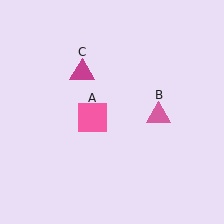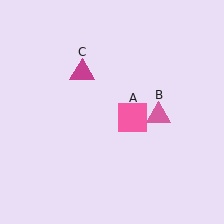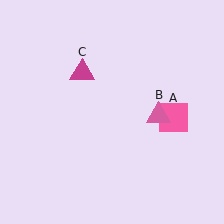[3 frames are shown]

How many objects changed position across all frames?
1 object changed position: pink square (object A).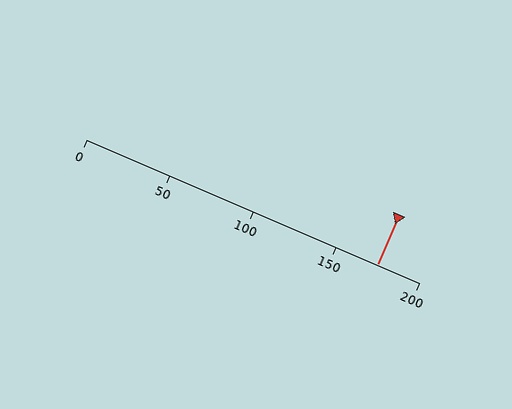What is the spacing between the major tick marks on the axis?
The major ticks are spaced 50 apart.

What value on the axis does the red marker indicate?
The marker indicates approximately 175.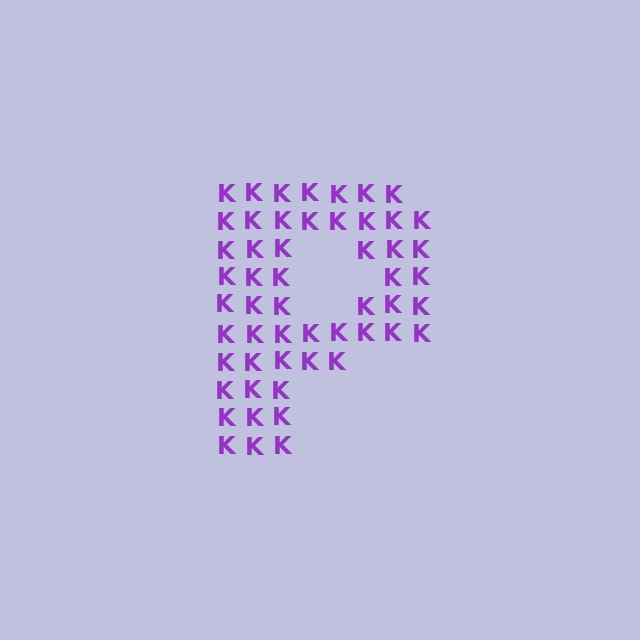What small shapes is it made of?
It is made of small letter K's.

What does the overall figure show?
The overall figure shows the letter P.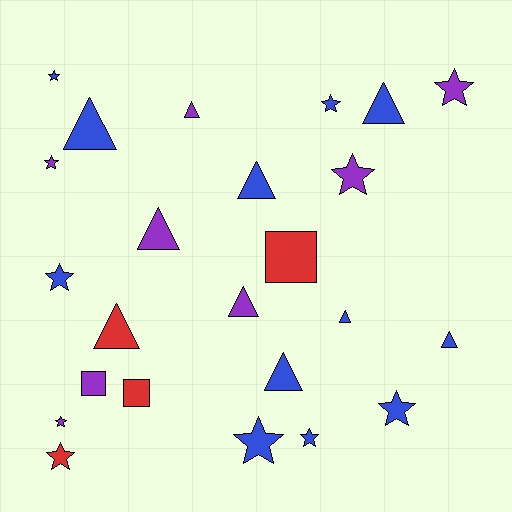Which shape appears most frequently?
Star, with 11 objects.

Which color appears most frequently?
Blue, with 12 objects.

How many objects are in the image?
There are 24 objects.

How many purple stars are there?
There are 4 purple stars.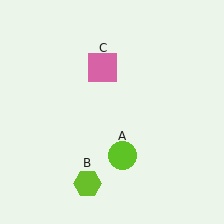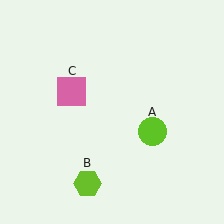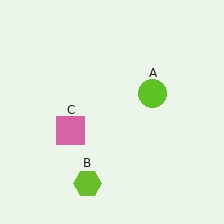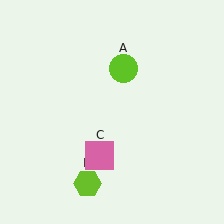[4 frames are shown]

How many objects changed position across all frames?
2 objects changed position: lime circle (object A), pink square (object C).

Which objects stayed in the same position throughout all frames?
Lime hexagon (object B) remained stationary.